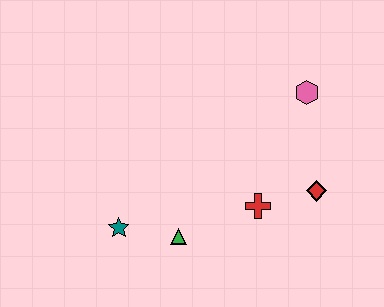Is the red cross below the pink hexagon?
Yes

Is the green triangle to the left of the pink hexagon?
Yes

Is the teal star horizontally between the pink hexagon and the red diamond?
No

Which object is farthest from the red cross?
The teal star is farthest from the red cross.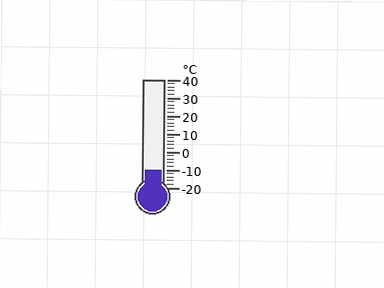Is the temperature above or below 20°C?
The temperature is below 20°C.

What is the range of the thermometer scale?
The thermometer scale ranges from -20°C to 40°C.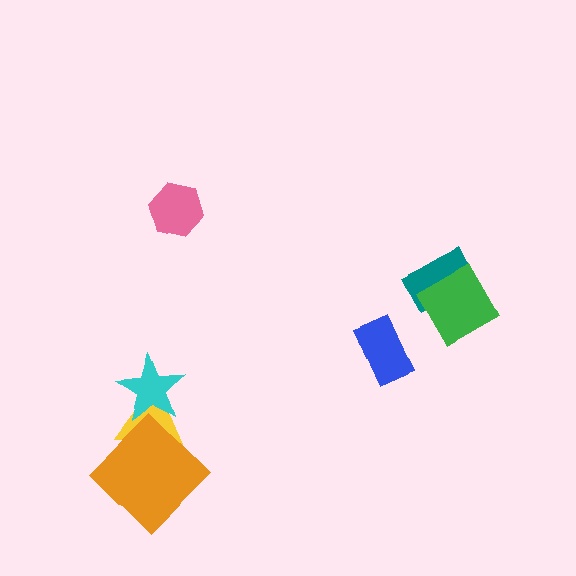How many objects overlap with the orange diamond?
1 object overlaps with the orange diamond.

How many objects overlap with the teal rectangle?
1 object overlaps with the teal rectangle.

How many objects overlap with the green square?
1 object overlaps with the green square.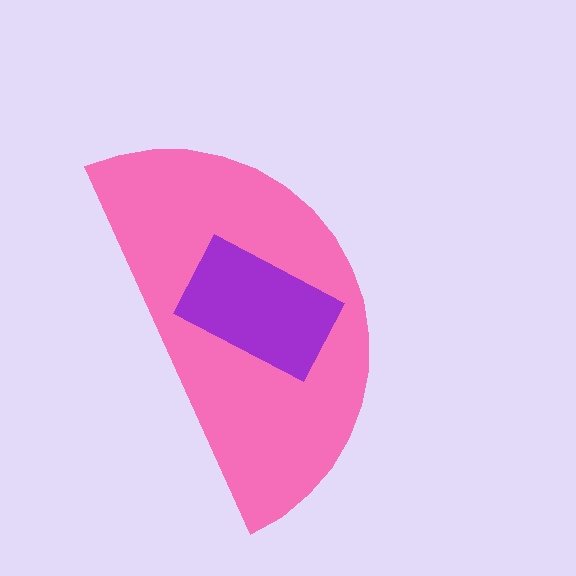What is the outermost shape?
The pink semicircle.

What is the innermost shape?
The purple rectangle.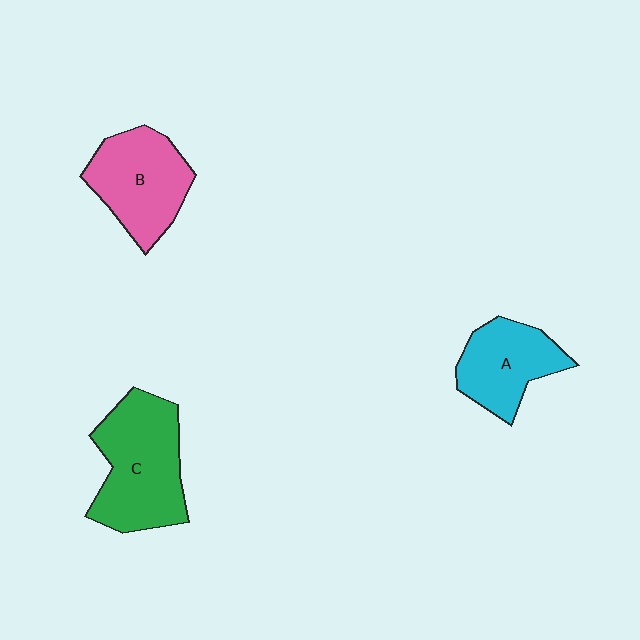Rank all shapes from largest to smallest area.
From largest to smallest: C (green), B (pink), A (cyan).